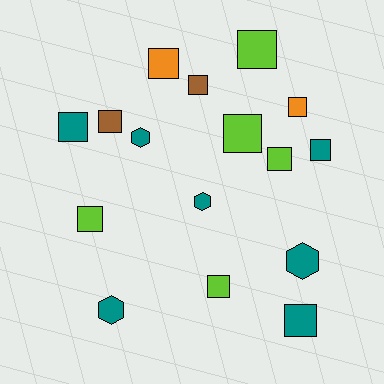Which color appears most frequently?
Teal, with 7 objects.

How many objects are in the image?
There are 16 objects.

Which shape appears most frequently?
Square, with 12 objects.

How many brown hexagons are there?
There are no brown hexagons.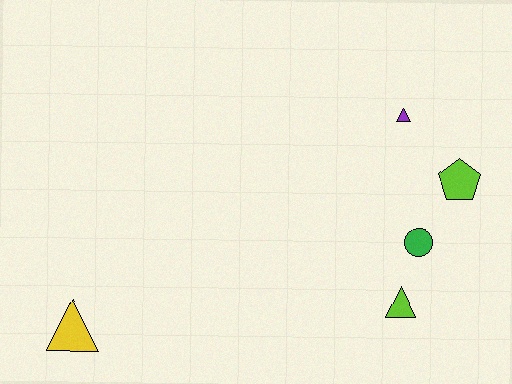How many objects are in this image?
There are 5 objects.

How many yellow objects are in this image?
There is 1 yellow object.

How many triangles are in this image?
There are 3 triangles.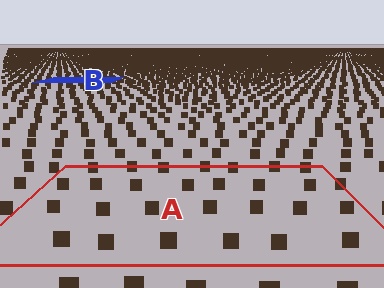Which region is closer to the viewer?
Region A is closer. The texture elements there are larger and more spread out.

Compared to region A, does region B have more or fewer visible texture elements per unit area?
Region B has more texture elements per unit area — they are packed more densely because it is farther away.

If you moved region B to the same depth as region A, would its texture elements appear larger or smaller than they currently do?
They would appear larger. At a closer depth, the same texture elements are projected at a bigger on-screen size.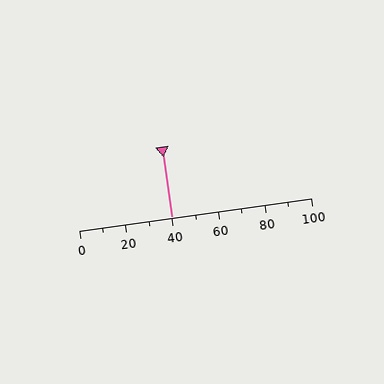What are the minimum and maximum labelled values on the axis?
The axis runs from 0 to 100.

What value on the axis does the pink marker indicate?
The marker indicates approximately 40.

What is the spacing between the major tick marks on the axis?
The major ticks are spaced 20 apart.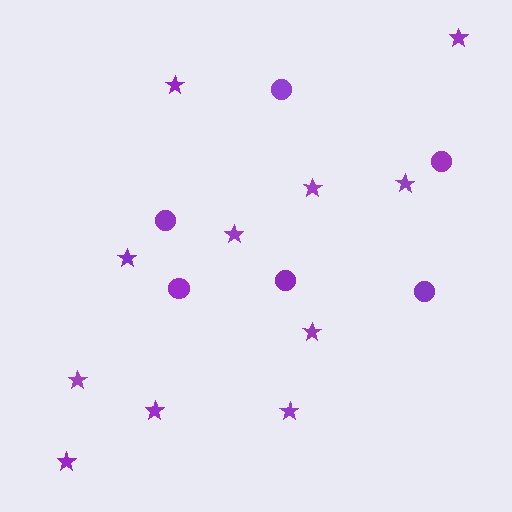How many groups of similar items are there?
There are 2 groups: one group of stars (11) and one group of circles (6).